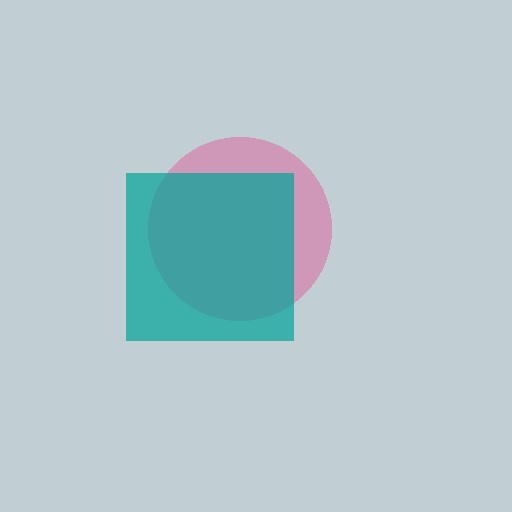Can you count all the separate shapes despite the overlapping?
Yes, there are 2 separate shapes.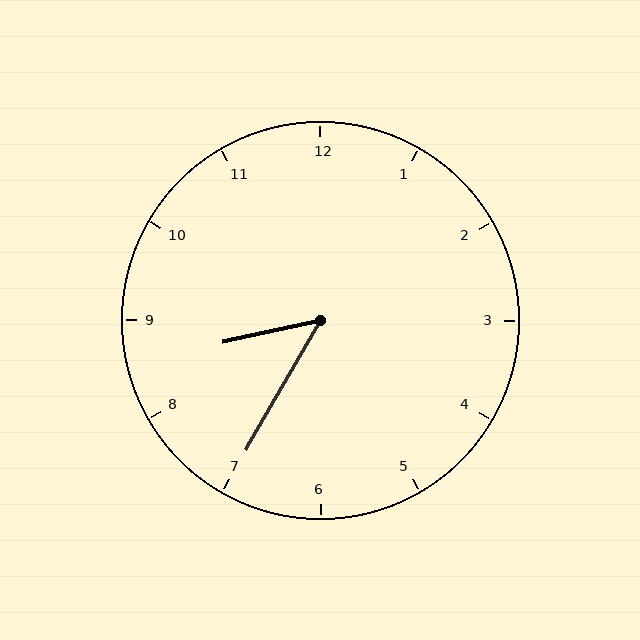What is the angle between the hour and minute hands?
Approximately 48 degrees.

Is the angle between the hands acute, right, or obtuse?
It is acute.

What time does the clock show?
8:35.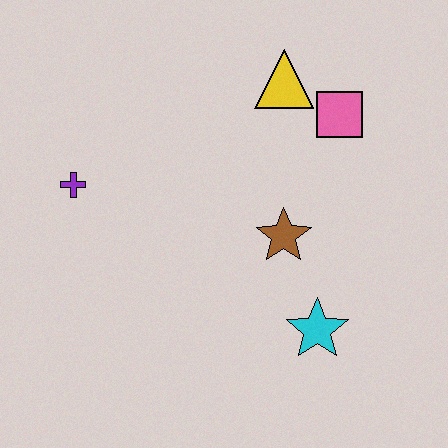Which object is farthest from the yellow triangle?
The cyan star is farthest from the yellow triangle.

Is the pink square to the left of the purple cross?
No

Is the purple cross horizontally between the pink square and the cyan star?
No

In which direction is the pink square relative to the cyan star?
The pink square is above the cyan star.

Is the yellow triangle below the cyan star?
No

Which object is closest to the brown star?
The cyan star is closest to the brown star.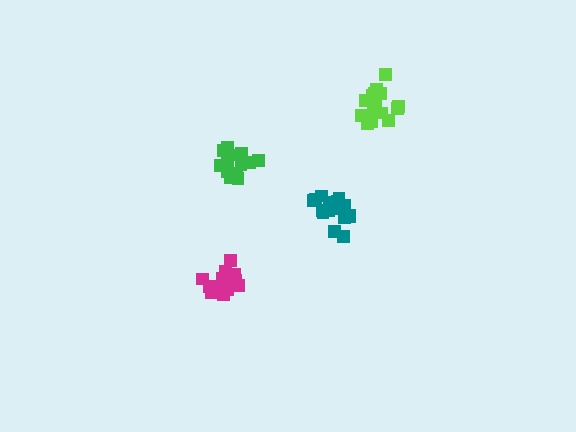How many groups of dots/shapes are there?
There are 4 groups.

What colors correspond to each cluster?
The clusters are colored: teal, magenta, green, lime.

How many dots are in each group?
Group 1: 19 dots, Group 2: 18 dots, Group 3: 16 dots, Group 4: 17 dots (70 total).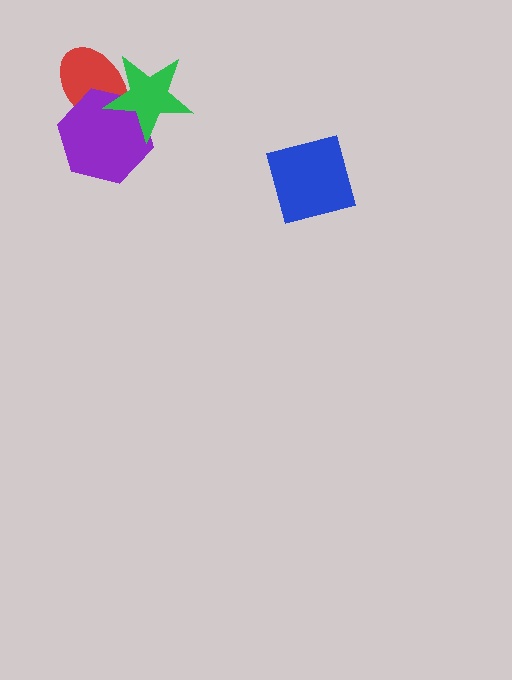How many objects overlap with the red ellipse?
2 objects overlap with the red ellipse.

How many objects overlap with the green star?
2 objects overlap with the green star.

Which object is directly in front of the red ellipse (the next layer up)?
The purple hexagon is directly in front of the red ellipse.